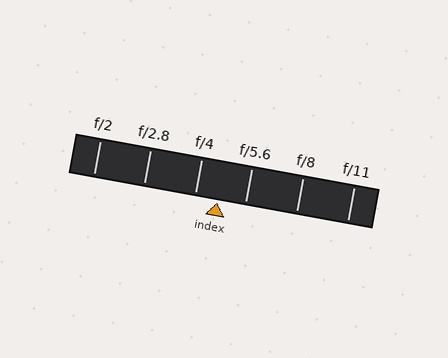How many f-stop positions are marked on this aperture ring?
There are 6 f-stop positions marked.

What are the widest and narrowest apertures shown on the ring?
The widest aperture shown is f/2 and the narrowest is f/11.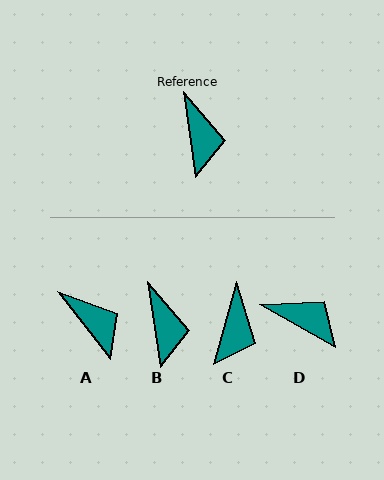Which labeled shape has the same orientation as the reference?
B.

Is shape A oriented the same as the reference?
No, it is off by about 30 degrees.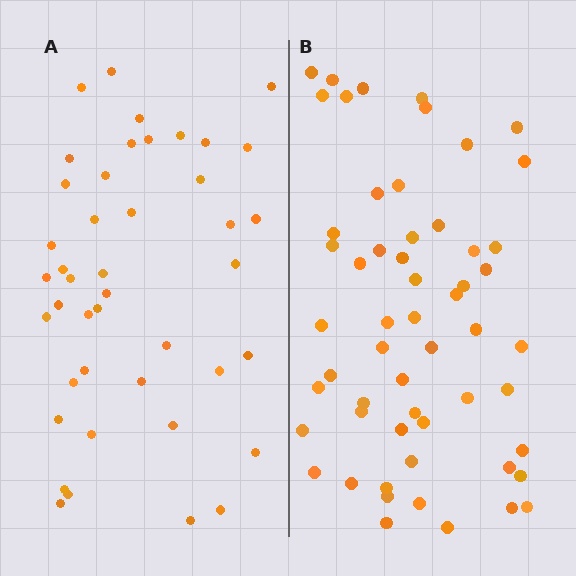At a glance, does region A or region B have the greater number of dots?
Region B (the right region) has more dots.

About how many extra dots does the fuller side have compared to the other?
Region B has approximately 15 more dots than region A.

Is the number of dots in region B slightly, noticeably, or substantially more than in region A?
Region B has noticeably more, but not dramatically so. The ratio is roughly 1.3 to 1.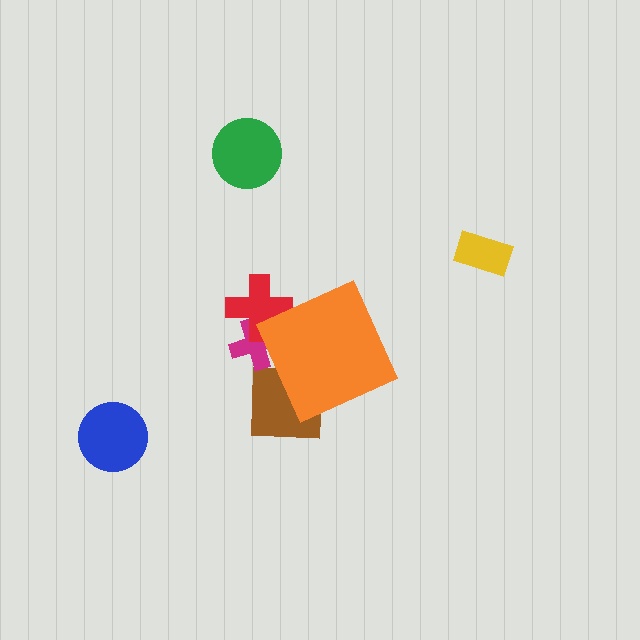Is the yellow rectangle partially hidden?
No, the yellow rectangle is fully visible.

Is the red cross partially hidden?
Yes, the red cross is partially hidden behind the orange diamond.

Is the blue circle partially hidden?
No, the blue circle is fully visible.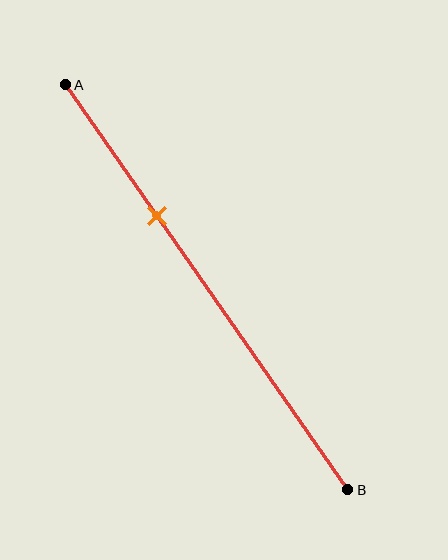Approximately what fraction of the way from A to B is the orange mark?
The orange mark is approximately 30% of the way from A to B.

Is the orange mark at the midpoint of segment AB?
No, the mark is at about 30% from A, not at the 50% midpoint.